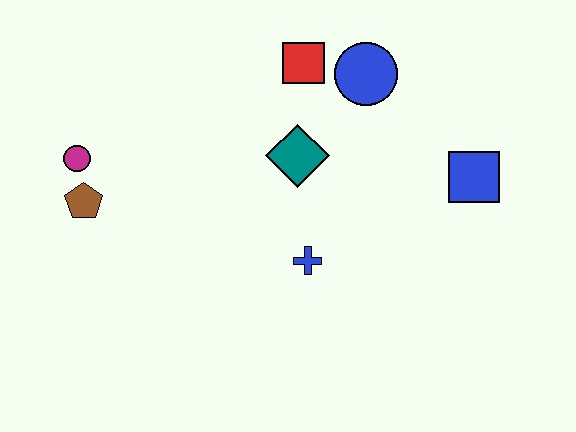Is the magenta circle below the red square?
Yes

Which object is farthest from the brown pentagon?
The blue square is farthest from the brown pentagon.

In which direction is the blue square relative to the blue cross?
The blue square is to the right of the blue cross.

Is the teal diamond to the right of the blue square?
No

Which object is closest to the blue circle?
The red square is closest to the blue circle.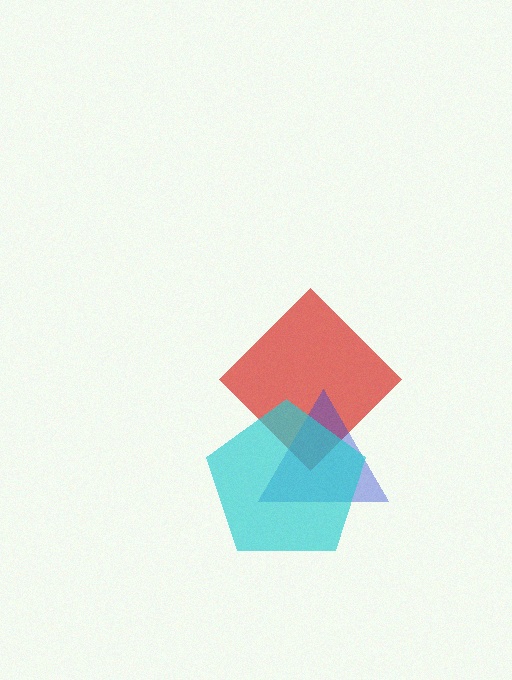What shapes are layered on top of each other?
The layered shapes are: a red diamond, a blue triangle, a cyan pentagon.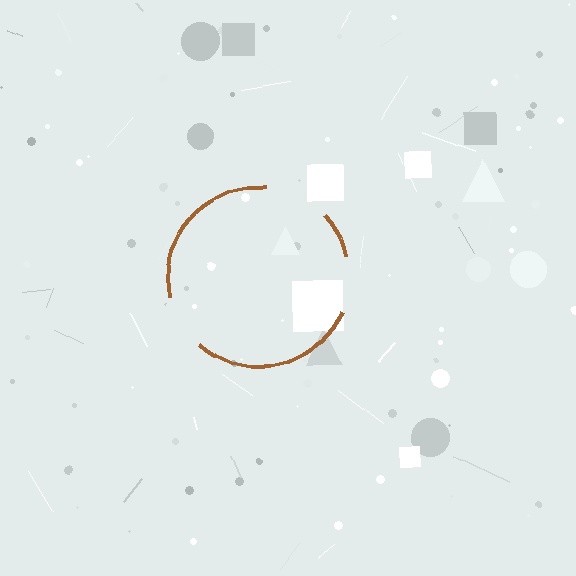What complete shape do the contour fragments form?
The contour fragments form a circle.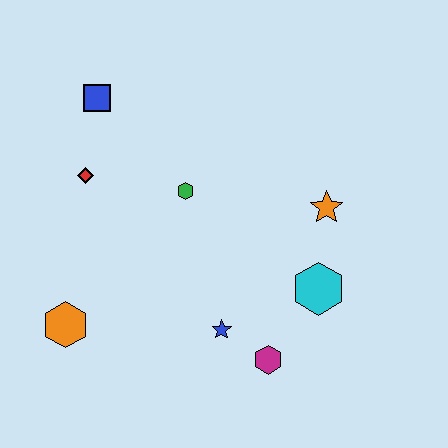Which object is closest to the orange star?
The cyan hexagon is closest to the orange star.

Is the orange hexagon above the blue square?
No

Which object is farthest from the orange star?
The orange hexagon is farthest from the orange star.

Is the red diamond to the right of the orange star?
No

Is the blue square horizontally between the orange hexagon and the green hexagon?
Yes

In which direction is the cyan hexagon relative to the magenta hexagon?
The cyan hexagon is above the magenta hexagon.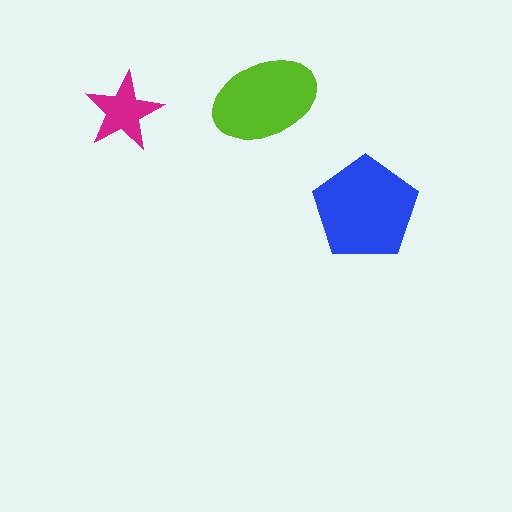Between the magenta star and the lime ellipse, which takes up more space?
The lime ellipse.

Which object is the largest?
The blue pentagon.